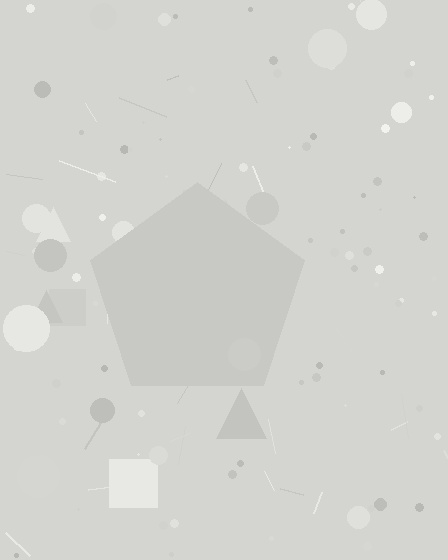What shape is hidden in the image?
A pentagon is hidden in the image.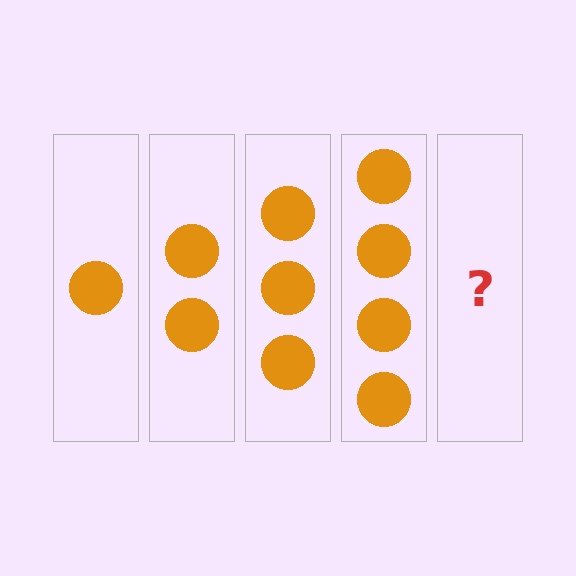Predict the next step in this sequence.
The next step is 5 circles.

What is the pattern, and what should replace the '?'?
The pattern is that each step adds one more circle. The '?' should be 5 circles.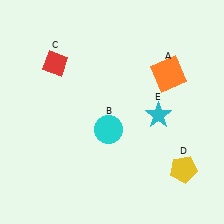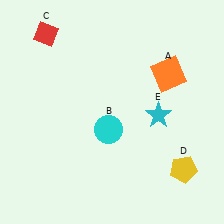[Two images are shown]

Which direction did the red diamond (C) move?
The red diamond (C) moved up.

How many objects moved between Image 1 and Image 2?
1 object moved between the two images.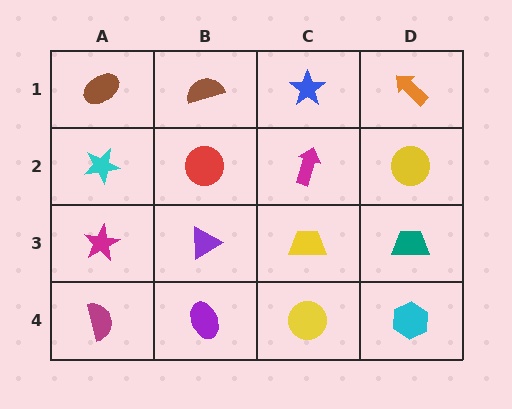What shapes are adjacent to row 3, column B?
A red circle (row 2, column B), a purple ellipse (row 4, column B), a magenta star (row 3, column A), a yellow trapezoid (row 3, column C).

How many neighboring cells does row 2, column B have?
4.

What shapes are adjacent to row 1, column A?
A cyan star (row 2, column A), a brown semicircle (row 1, column B).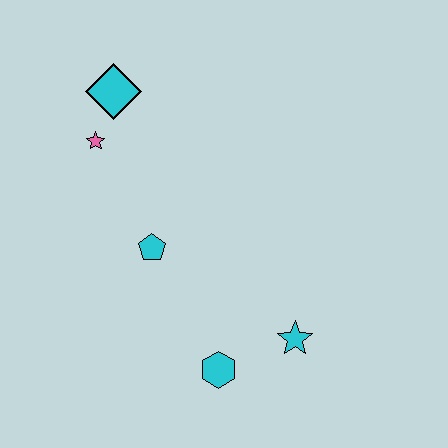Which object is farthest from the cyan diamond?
The cyan star is farthest from the cyan diamond.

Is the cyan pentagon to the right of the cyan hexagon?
No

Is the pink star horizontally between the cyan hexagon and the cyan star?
No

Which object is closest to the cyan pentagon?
The pink star is closest to the cyan pentagon.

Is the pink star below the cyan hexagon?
No